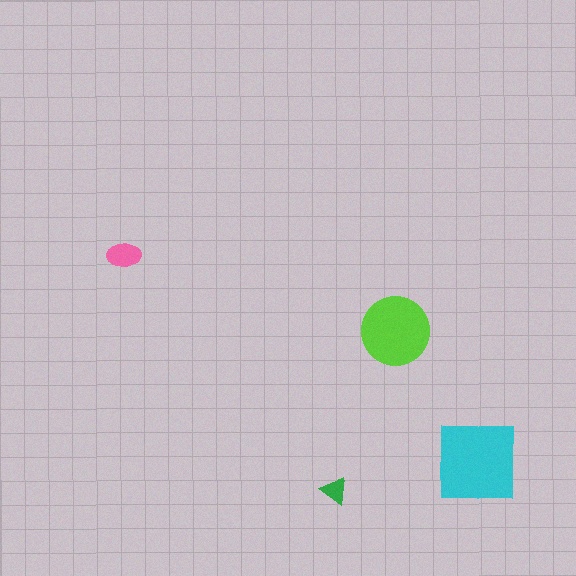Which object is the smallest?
The green triangle.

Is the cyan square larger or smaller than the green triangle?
Larger.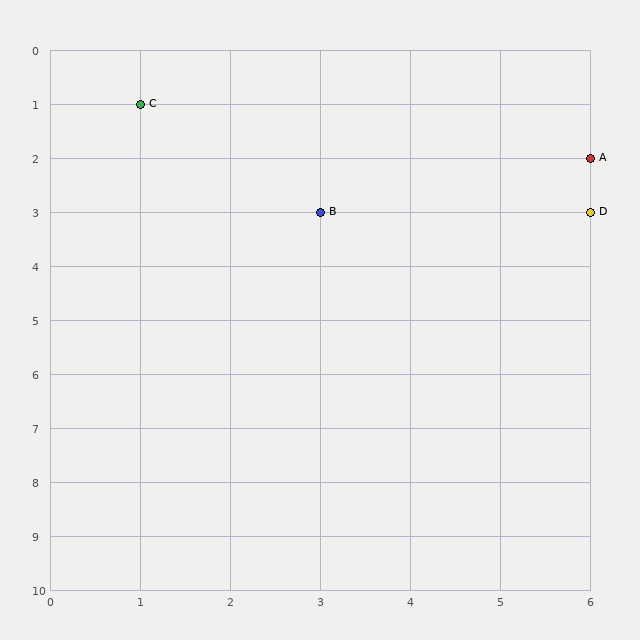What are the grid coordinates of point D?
Point D is at grid coordinates (6, 3).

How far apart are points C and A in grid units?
Points C and A are 5 columns and 1 row apart (about 5.1 grid units diagonally).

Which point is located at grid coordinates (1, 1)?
Point C is at (1, 1).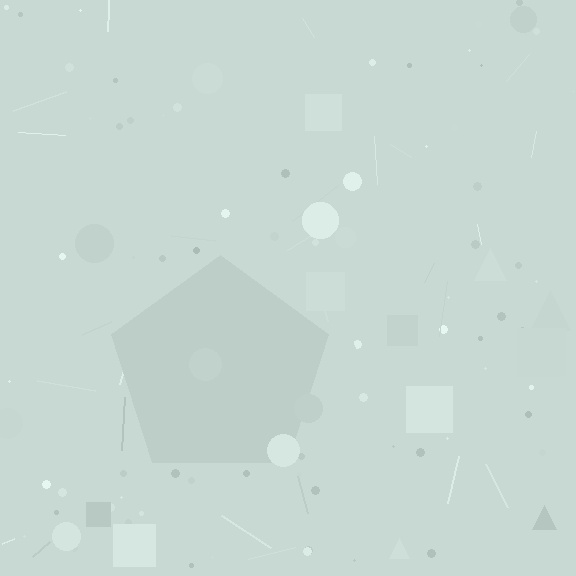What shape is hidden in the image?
A pentagon is hidden in the image.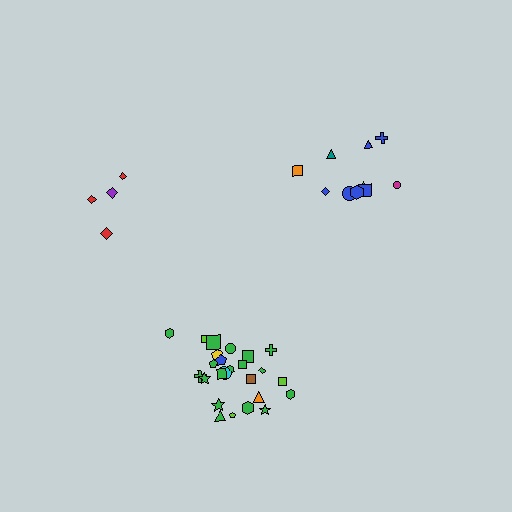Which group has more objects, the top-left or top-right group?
The top-right group.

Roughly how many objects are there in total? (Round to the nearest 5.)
Roughly 40 objects in total.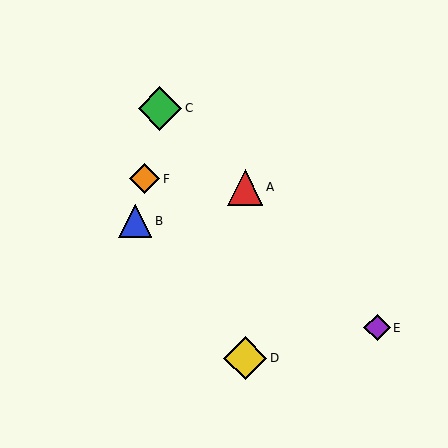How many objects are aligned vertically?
2 objects (A, D) are aligned vertically.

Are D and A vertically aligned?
Yes, both are at x≈245.